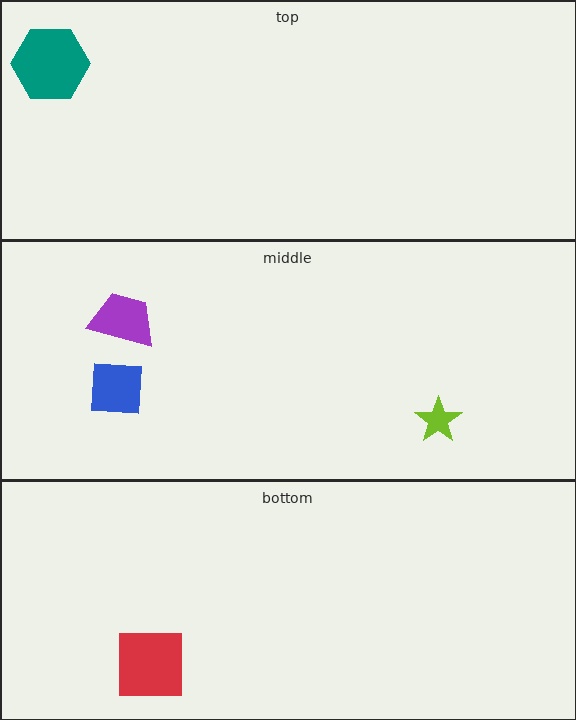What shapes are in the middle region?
The lime star, the blue square, the purple trapezoid.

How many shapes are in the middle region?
3.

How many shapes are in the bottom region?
1.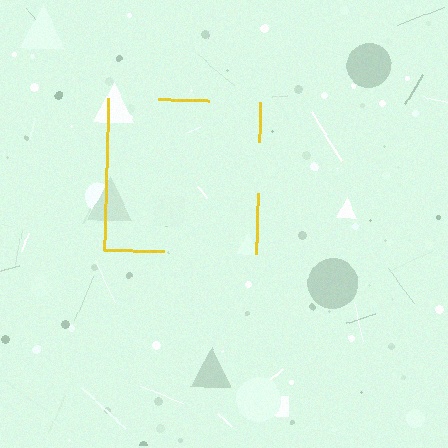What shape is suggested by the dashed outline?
The dashed outline suggests a square.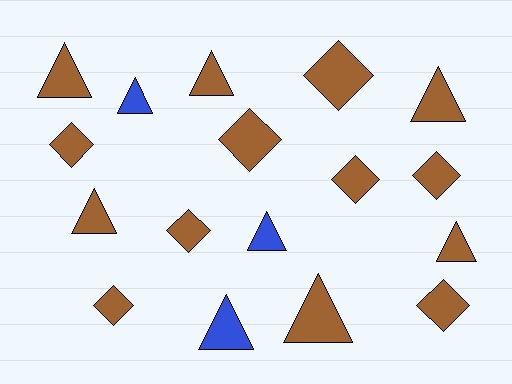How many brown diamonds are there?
There are 8 brown diamonds.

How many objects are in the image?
There are 17 objects.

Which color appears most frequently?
Brown, with 14 objects.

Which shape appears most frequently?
Triangle, with 9 objects.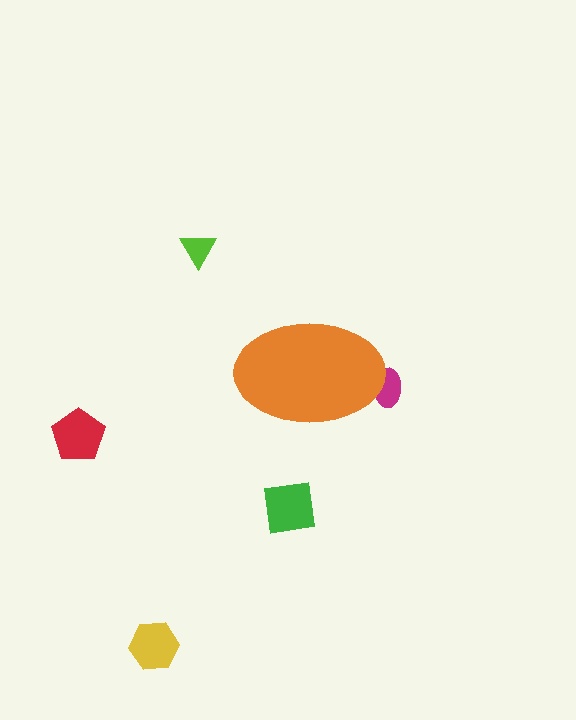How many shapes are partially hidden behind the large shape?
1 shape is partially hidden.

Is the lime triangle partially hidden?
No, the lime triangle is fully visible.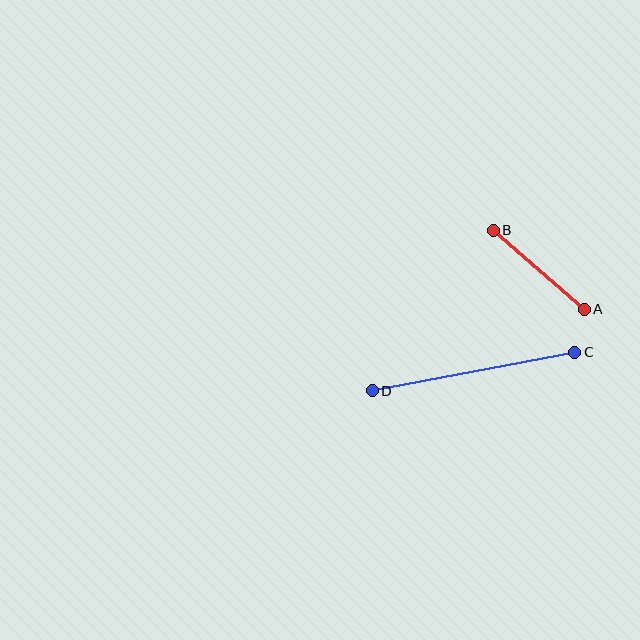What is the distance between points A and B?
The distance is approximately 121 pixels.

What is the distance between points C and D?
The distance is approximately 206 pixels.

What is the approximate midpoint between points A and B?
The midpoint is at approximately (539, 270) pixels.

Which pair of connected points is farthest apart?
Points C and D are farthest apart.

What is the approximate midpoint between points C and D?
The midpoint is at approximately (474, 371) pixels.